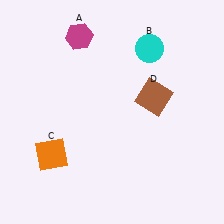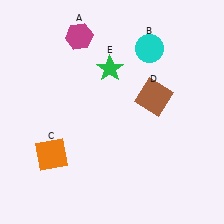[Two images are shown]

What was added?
A green star (E) was added in Image 2.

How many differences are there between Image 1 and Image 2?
There is 1 difference between the two images.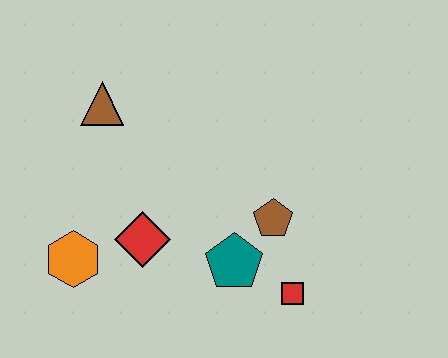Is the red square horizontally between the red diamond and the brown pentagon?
No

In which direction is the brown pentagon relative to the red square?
The brown pentagon is above the red square.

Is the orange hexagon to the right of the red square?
No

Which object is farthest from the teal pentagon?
The brown triangle is farthest from the teal pentagon.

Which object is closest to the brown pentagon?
The teal pentagon is closest to the brown pentagon.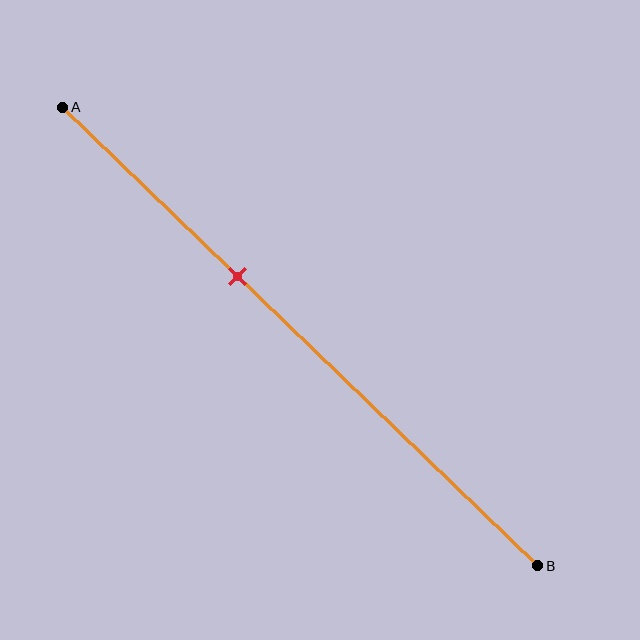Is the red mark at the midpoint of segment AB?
No, the mark is at about 35% from A, not at the 50% midpoint.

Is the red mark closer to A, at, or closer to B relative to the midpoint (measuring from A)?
The red mark is closer to point A than the midpoint of segment AB.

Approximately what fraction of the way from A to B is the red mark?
The red mark is approximately 35% of the way from A to B.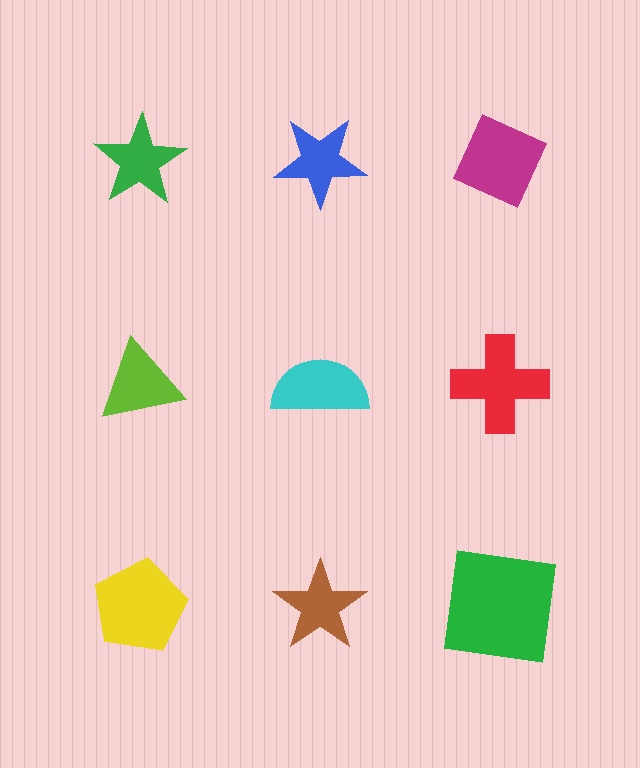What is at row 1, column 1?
A green star.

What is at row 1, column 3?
A magenta diamond.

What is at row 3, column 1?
A yellow pentagon.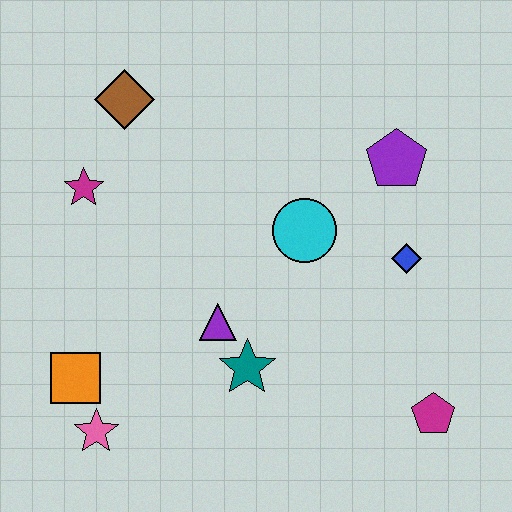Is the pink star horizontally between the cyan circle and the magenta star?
Yes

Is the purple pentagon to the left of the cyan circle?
No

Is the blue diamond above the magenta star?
No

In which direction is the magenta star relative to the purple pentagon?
The magenta star is to the left of the purple pentagon.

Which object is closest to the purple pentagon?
The blue diamond is closest to the purple pentagon.